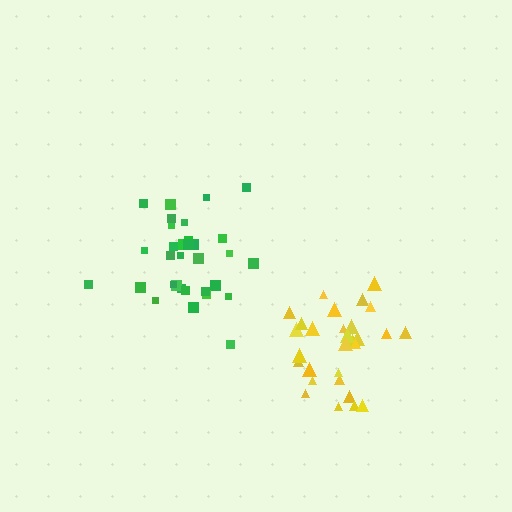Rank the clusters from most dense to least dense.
yellow, green.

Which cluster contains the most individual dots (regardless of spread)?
Green (32).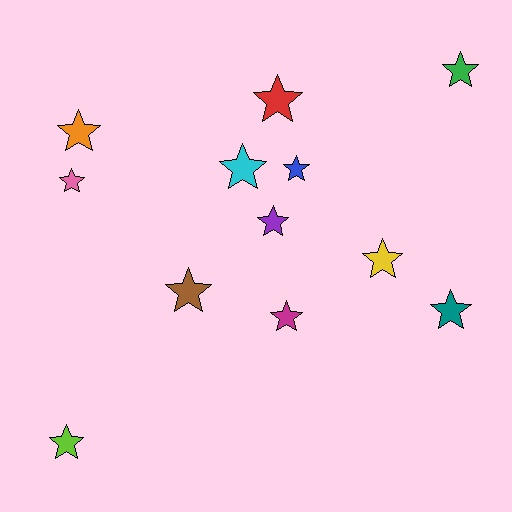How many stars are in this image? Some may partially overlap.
There are 12 stars.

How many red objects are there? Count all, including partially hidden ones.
There is 1 red object.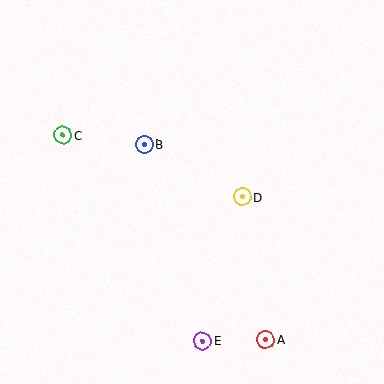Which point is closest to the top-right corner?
Point D is closest to the top-right corner.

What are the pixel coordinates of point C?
Point C is at (63, 135).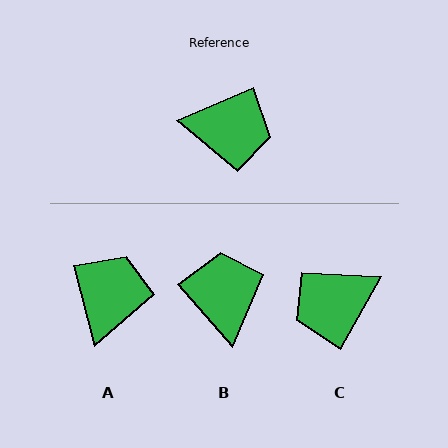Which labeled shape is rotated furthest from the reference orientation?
C, about 142 degrees away.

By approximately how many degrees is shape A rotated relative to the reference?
Approximately 81 degrees counter-clockwise.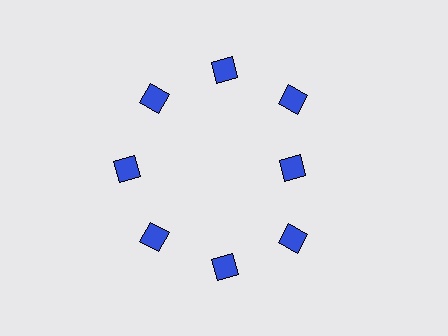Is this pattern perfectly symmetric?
No. The 8 blue diamonds are arranged in a ring, but one element near the 3 o'clock position is pulled inward toward the center, breaking the 8-fold rotational symmetry.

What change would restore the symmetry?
The symmetry would be restored by moving it outward, back onto the ring so that all 8 diamonds sit at equal angles and equal distance from the center.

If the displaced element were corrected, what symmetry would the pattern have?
It would have 8-fold rotational symmetry — the pattern would map onto itself every 45 degrees.